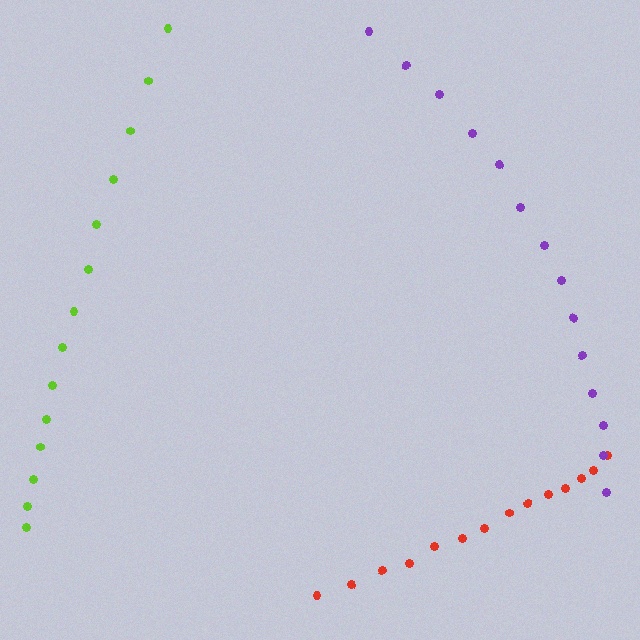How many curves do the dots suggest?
There are 3 distinct paths.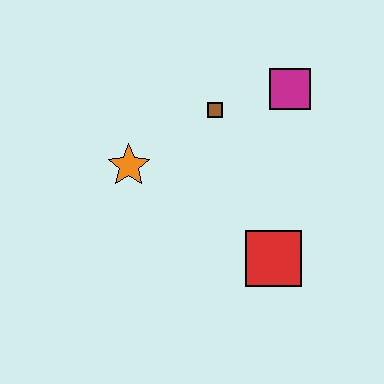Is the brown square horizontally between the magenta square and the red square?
No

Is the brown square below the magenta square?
Yes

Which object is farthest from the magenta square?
The orange star is farthest from the magenta square.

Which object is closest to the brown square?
The magenta square is closest to the brown square.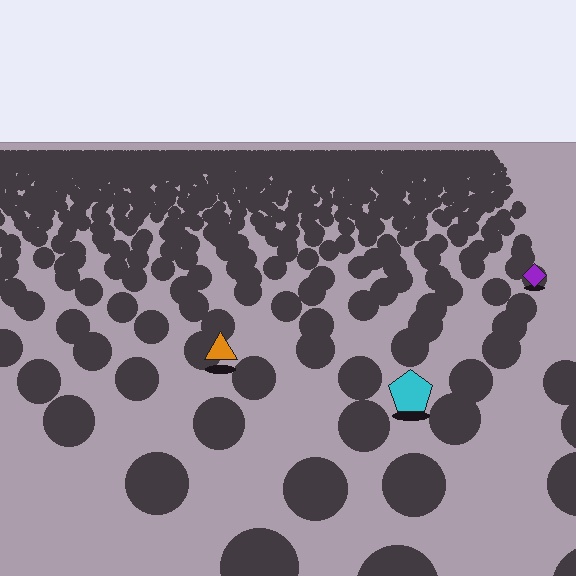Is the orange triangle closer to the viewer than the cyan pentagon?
No. The cyan pentagon is closer — you can tell from the texture gradient: the ground texture is coarser near it.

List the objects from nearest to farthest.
From nearest to farthest: the cyan pentagon, the orange triangle, the purple diamond.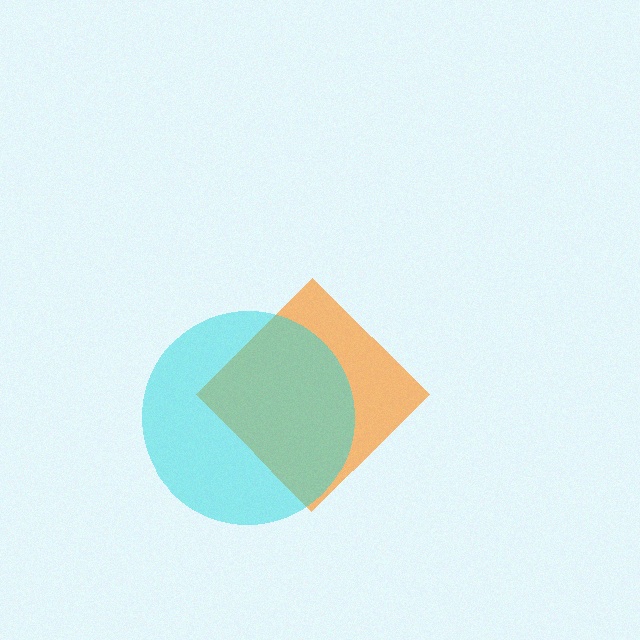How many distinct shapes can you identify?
There are 2 distinct shapes: an orange diamond, a cyan circle.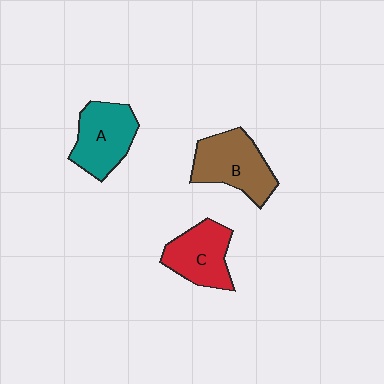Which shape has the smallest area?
Shape C (red).